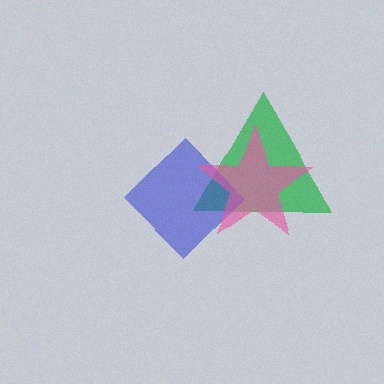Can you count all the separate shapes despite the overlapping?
Yes, there are 3 separate shapes.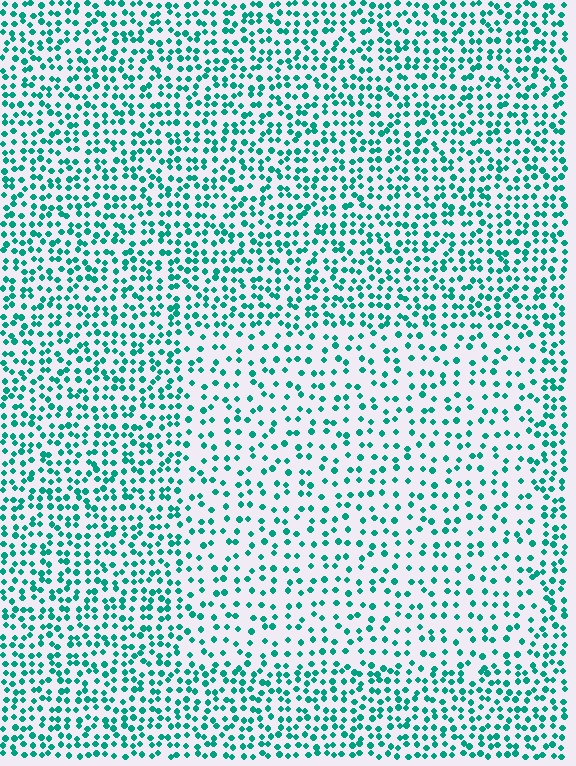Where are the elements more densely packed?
The elements are more densely packed outside the rectangle boundary.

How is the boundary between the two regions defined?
The boundary is defined by a change in element density (approximately 1.8x ratio). All elements are the same color, size, and shape.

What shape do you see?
I see a rectangle.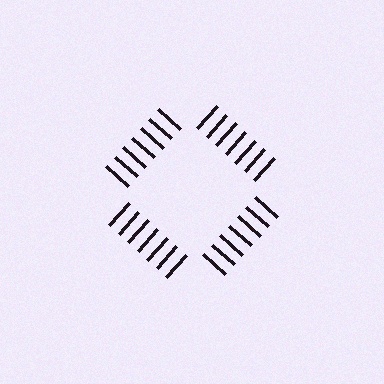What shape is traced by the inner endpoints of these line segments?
An illusory square — the line segments terminate on its edges but no continuous stroke is drawn.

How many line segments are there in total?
28 — 7 along each of the 4 edges.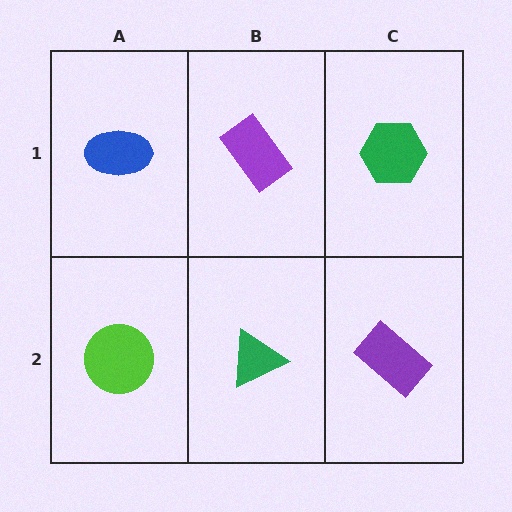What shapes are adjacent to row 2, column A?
A blue ellipse (row 1, column A), a green triangle (row 2, column B).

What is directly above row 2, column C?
A green hexagon.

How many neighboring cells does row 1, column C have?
2.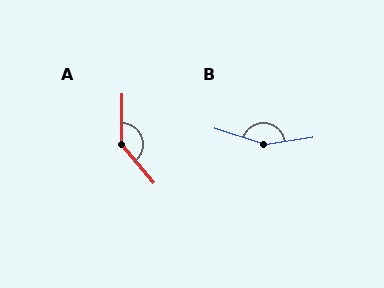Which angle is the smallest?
A, at approximately 140 degrees.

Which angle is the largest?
B, at approximately 154 degrees.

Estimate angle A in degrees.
Approximately 140 degrees.